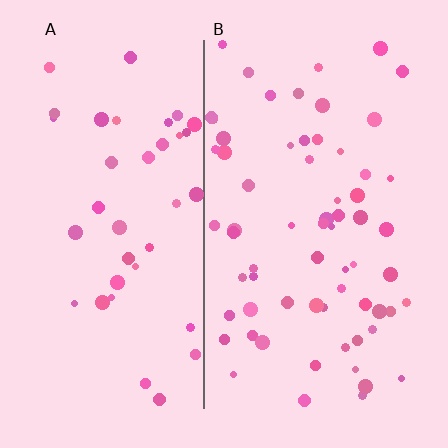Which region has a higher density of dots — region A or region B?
B (the right).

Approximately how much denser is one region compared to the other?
Approximately 1.7× — region B over region A.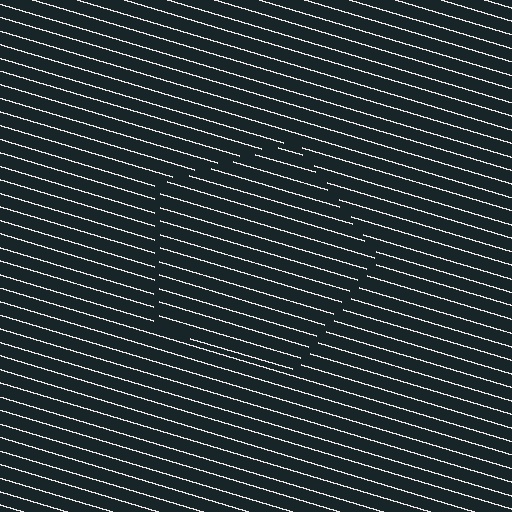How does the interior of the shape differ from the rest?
The interior of the shape contains the same grating, shifted by half a period — the contour is defined by the phase discontinuity where line-ends from the inner and outer gratings abut.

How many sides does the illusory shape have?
5 sides — the line-ends trace a pentagon.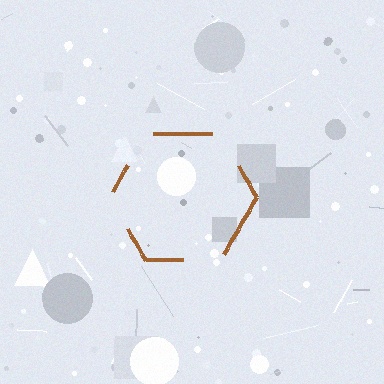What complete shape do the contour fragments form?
The contour fragments form a hexagon.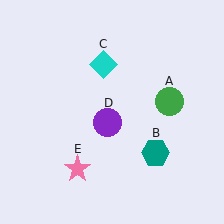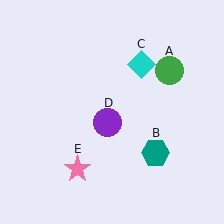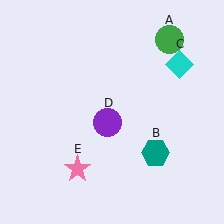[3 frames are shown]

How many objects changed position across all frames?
2 objects changed position: green circle (object A), cyan diamond (object C).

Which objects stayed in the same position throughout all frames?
Teal hexagon (object B) and purple circle (object D) and pink star (object E) remained stationary.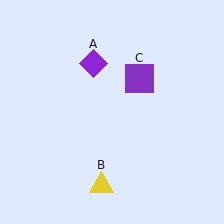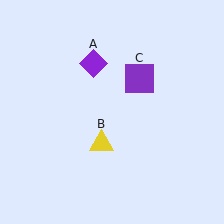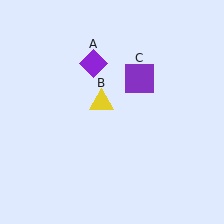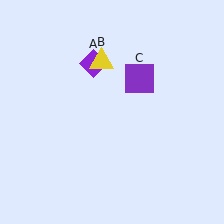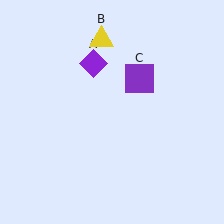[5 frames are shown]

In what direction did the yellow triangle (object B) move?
The yellow triangle (object B) moved up.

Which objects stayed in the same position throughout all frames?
Purple diamond (object A) and purple square (object C) remained stationary.